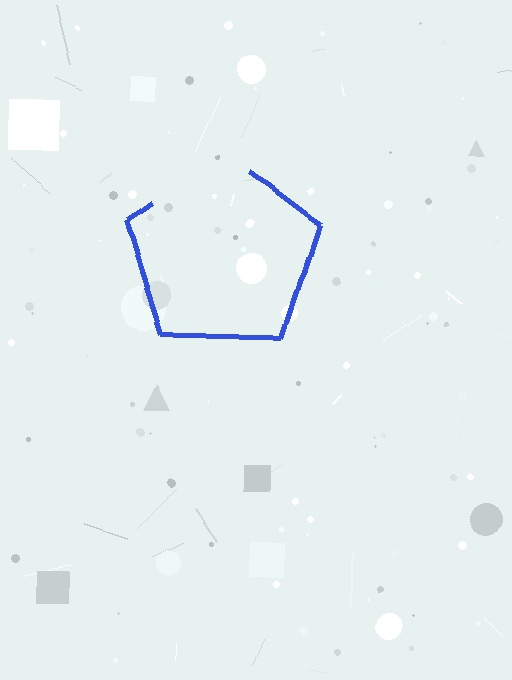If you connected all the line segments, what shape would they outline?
They would outline a pentagon.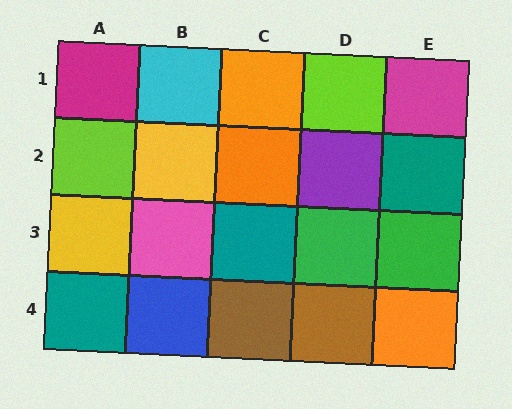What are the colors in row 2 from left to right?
Lime, yellow, orange, purple, teal.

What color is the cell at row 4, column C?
Brown.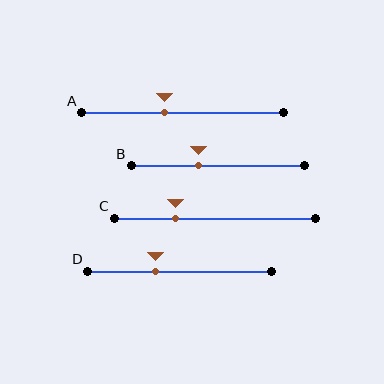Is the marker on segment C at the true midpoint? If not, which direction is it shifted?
No, the marker on segment C is shifted to the left by about 20% of the segment length.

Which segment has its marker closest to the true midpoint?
Segment A has its marker closest to the true midpoint.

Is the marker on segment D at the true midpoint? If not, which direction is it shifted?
No, the marker on segment D is shifted to the left by about 13% of the segment length.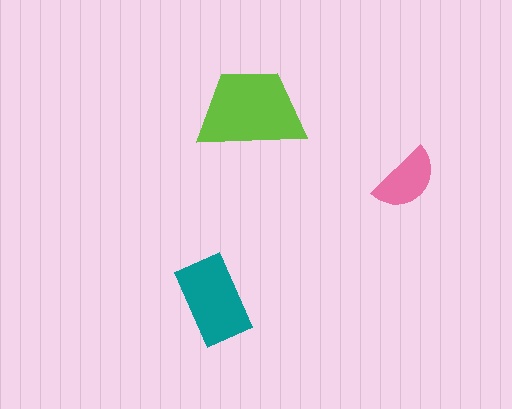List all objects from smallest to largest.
The pink semicircle, the teal rectangle, the lime trapezoid.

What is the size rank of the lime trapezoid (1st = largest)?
1st.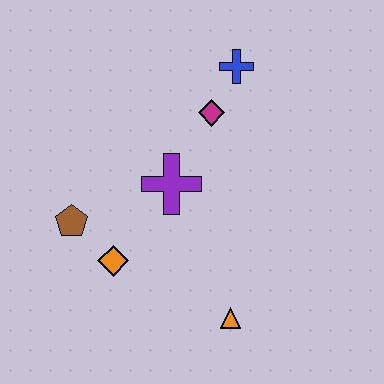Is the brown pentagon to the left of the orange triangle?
Yes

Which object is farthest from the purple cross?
The orange triangle is farthest from the purple cross.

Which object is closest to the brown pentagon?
The orange diamond is closest to the brown pentagon.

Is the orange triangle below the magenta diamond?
Yes